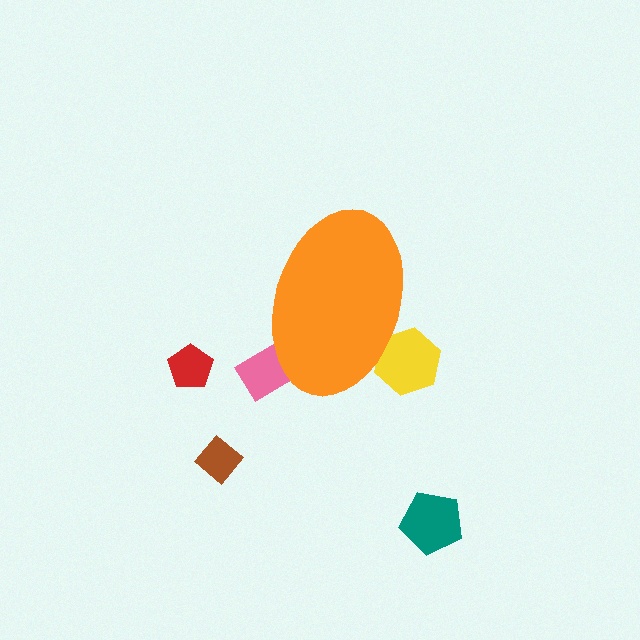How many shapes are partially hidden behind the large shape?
2 shapes are partially hidden.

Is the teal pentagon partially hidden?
No, the teal pentagon is fully visible.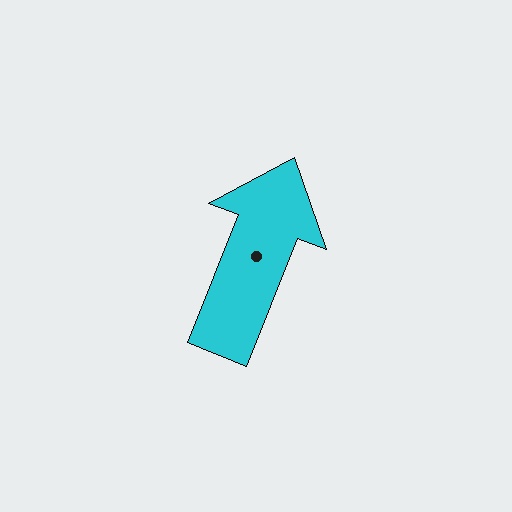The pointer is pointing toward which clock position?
Roughly 1 o'clock.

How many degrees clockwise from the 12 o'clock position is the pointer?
Approximately 22 degrees.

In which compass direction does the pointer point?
North.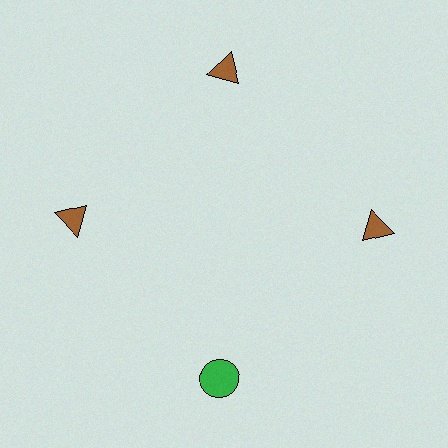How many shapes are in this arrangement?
There are 4 shapes arranged in a ring pattern.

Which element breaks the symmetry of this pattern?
The green circle at roughly the 6 o'clock position breaks the symmetry. All other shapes are brown triangles.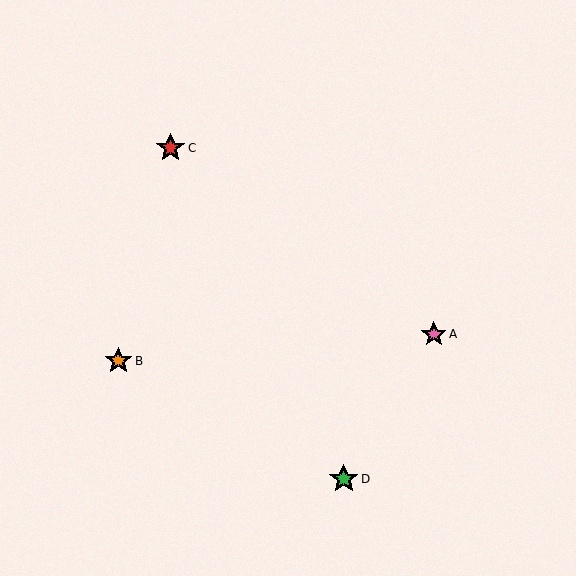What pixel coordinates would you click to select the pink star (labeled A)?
Click at (434, 334) to select the pink star A.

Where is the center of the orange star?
The center of the orange star is at (118, 361).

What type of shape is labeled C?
Shape C is a red star.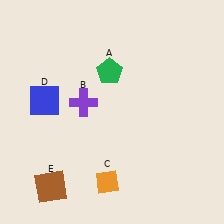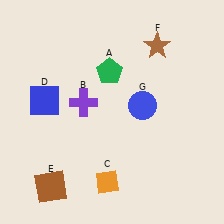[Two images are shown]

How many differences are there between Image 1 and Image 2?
There are 2 differences between the two images.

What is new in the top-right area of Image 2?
A brown star (F) was added in the top-right area of Image 2.